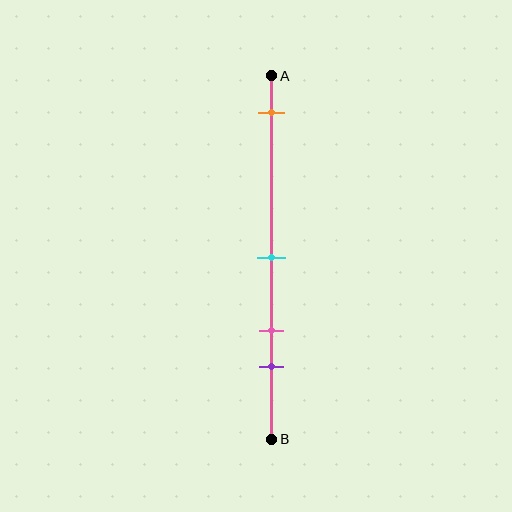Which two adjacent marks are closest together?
The pink and purple marks are the closest adjacent pair.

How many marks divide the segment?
There are 4 marks dividing the segment.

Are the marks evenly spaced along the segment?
No, the marks are not evenly spaced.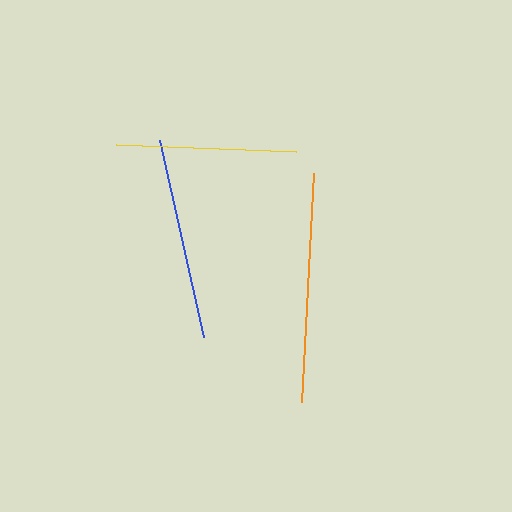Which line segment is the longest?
The orange line is the longest at approximately 229 pixels.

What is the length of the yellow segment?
The yellow segment is approximately 180 pixels long.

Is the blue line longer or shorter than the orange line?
The orange line is longer than the blue line.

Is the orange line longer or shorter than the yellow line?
The orange line is longer than the yellow line.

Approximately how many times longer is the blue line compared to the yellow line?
The blue line is approximately 1.1 times the length of the yellow line.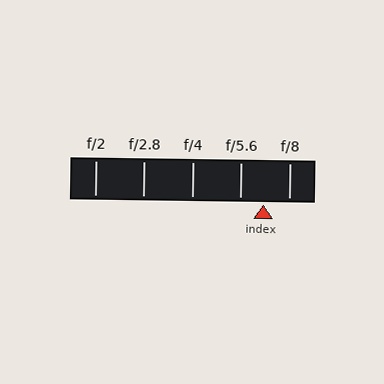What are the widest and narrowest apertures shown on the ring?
The widest aperture shown is f/2 and the narrowest is f/8.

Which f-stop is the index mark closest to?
The index mark is closest to f/5.6.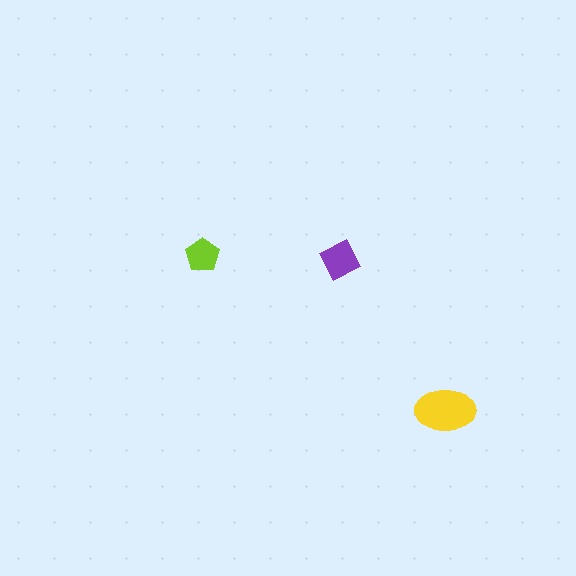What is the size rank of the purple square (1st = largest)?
2nd.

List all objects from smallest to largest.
The lime pentagon, the purple square, the yellow ellipse.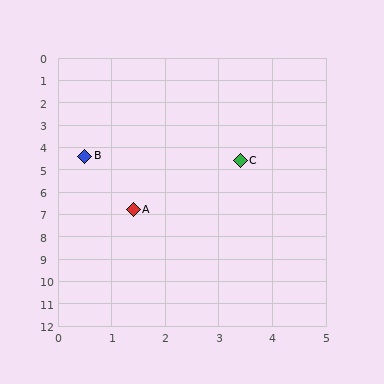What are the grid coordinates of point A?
Point A is at approximately (1.4, 6.8).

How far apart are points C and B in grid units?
Points C and B are about 2.9 grid units apart.